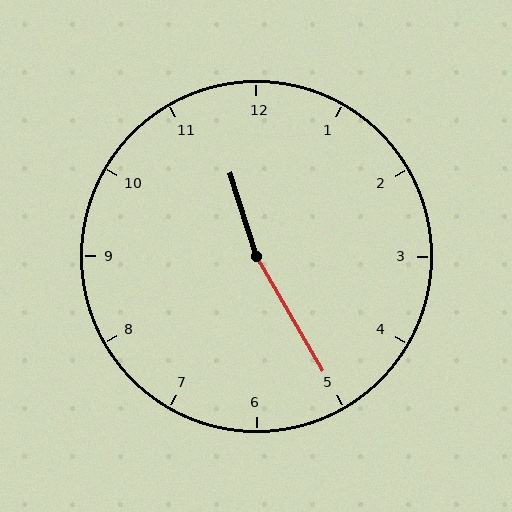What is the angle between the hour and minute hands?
Approximately 168 degrees.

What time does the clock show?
11:25.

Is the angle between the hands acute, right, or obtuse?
It is obtuse.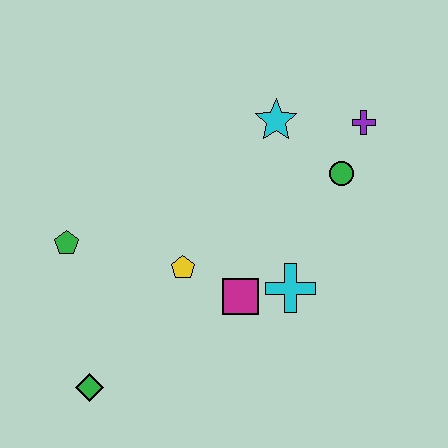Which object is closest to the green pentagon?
The yellow pentagon is closest to the green pentagon.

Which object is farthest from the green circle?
The green diamond is farthest from the green circle.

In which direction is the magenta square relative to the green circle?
The magenta square is below the green circle.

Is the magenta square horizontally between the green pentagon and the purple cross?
Yes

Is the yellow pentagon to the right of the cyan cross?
No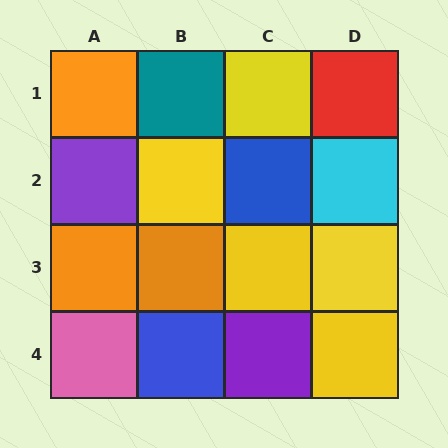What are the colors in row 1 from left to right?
Orange, teal, yellow, red.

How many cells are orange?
3 cells are orange.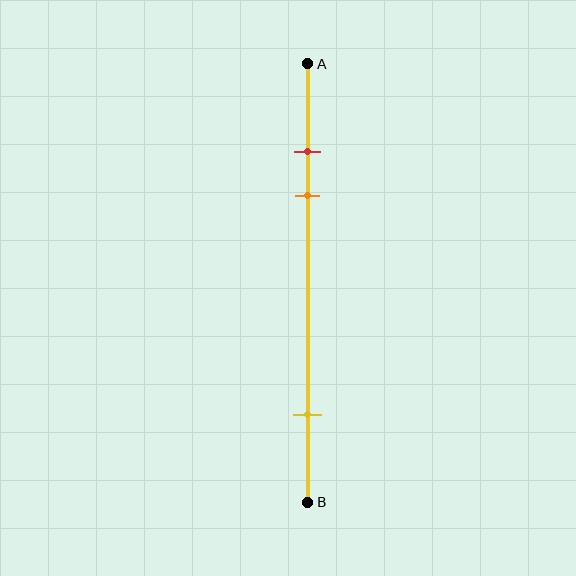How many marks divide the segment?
There are 3 marks dividing the segment.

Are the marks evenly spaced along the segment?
No, the marks are not evenly spaced.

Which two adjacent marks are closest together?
The red and orange marks are the closest adjacent pair.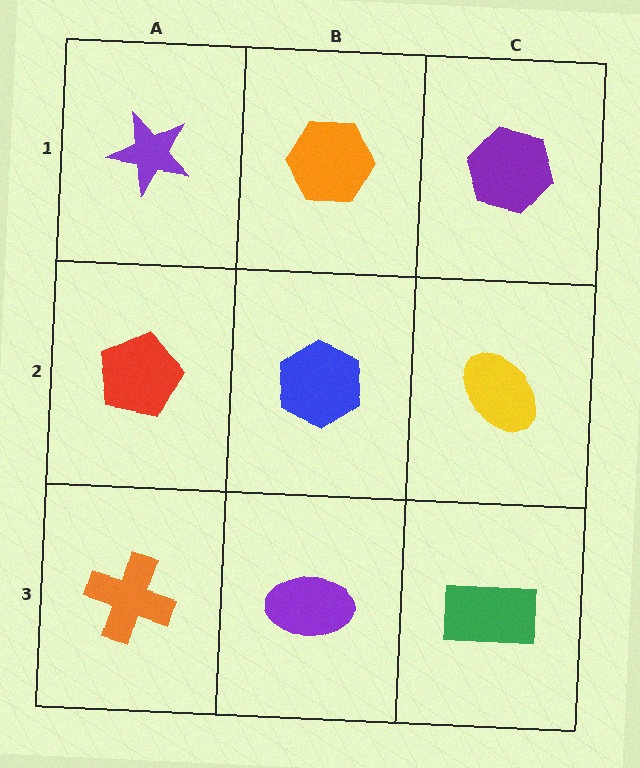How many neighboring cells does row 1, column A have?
2.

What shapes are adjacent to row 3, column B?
A blue hexagon (row 2, column B), an orange cross (row 3, column A), a green rectangle (row 3, column C).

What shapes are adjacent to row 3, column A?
A red pentagon (row 2, column A), a purple ellipse (row 3, column B).